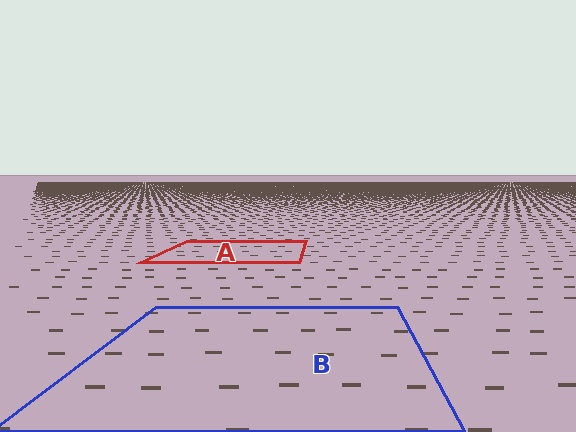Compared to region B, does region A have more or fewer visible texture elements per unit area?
Region A has more texture elements per unit area — they are packed more densely because it is farther away.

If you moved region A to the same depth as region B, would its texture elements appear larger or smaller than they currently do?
They would appear larger. At a closer depth, the same texture elements are projected at a bigger on-screen size.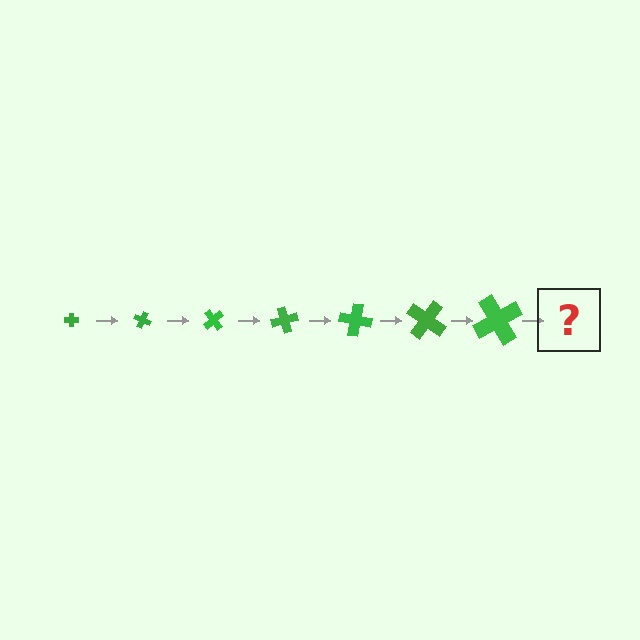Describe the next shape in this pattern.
It should be a cross, larger than the previous one and rotated 175 degrees from the start.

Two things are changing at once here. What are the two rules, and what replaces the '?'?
The two rules are that the cross grows larger each step and it rotates 25 degrees each step. The '?' should be a cross, larger than the previous one and rotated 175 degrees from the start.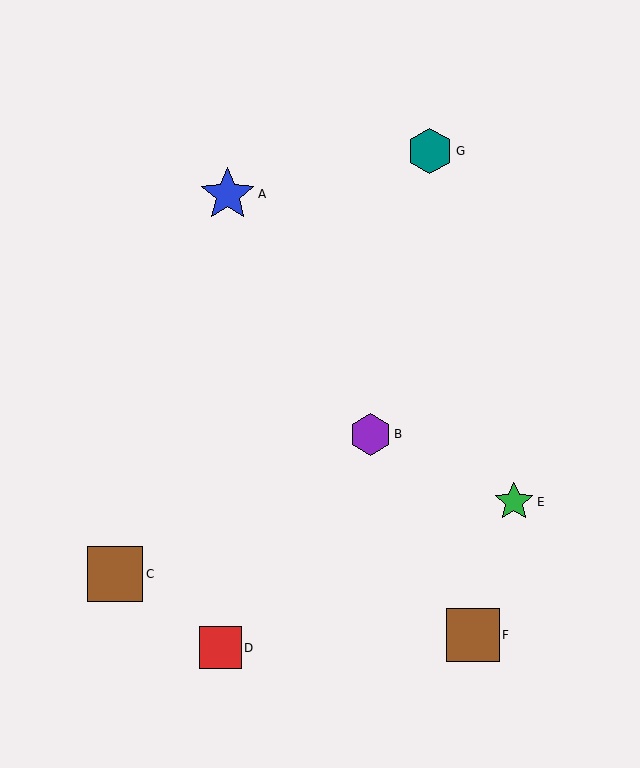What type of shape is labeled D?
Shape D is a red square.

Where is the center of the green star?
The center of the green star is at (514, 502).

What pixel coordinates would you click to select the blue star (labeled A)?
Click at (228, 194) to select the blue star A.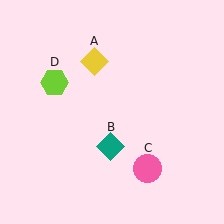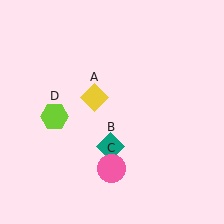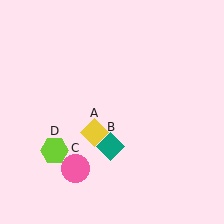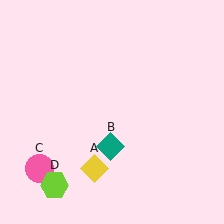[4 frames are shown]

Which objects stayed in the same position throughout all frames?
Teal diamond (object B) remained stationary.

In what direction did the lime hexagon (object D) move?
The lime hexagon (object D) moved down.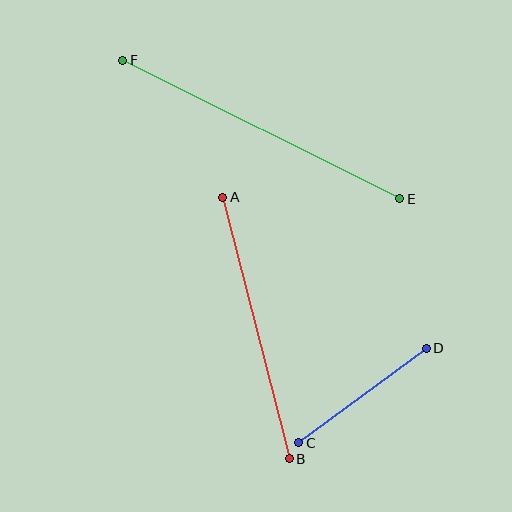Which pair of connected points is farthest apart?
Points E and F are farthest apart.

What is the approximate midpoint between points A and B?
The midpoint is at approximately (256, 328) pixels.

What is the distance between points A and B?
The distance is approximately 270 pixels.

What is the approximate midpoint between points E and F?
The midpoint is at approximately (261, 130) pixels.